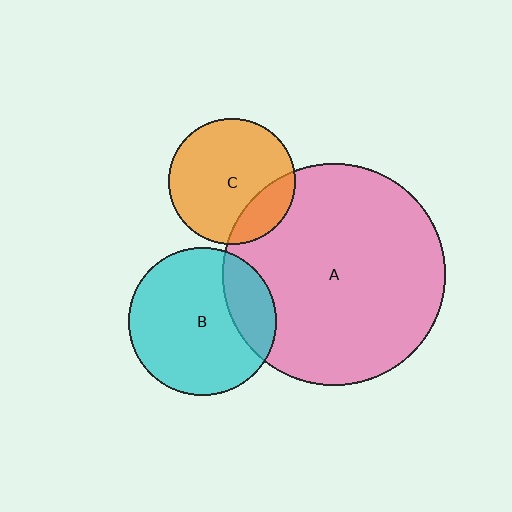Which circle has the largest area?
Circle A (pink).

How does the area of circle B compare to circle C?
Approximately 1.4 times.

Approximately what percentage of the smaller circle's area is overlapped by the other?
Approximately 20%.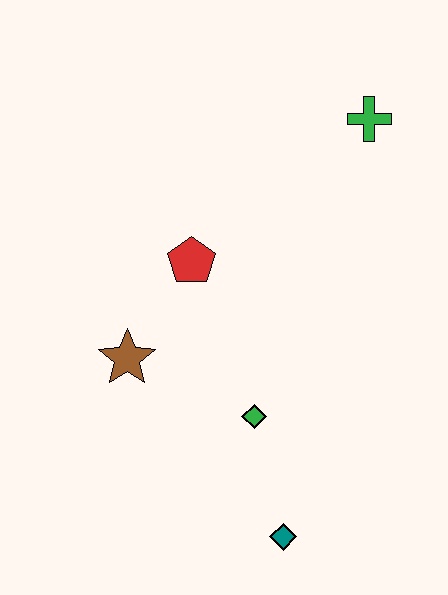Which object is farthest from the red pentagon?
The teal diamond is farthest from the red pentagon.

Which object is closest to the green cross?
The red pentagon is closest to the green cross.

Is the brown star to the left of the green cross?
Yes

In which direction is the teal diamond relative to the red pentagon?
The teal diamond is below the red pentagon.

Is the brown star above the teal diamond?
Yes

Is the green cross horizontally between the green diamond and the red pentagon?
No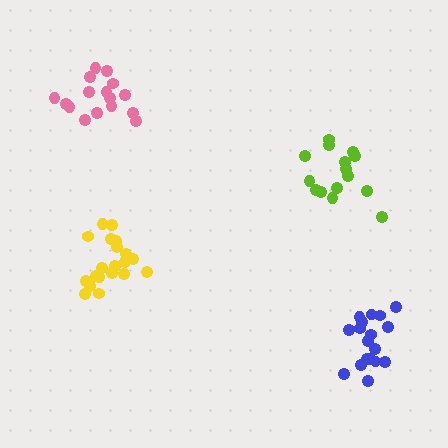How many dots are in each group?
Group 1: 15 dots, Group 2: 18 dots, Group 3: 20 dots, Group 4: 16 dots (69 total).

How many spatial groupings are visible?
There are 4 spatial groupings.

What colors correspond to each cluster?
The clusters are colored: lime, blue, yellow, pink.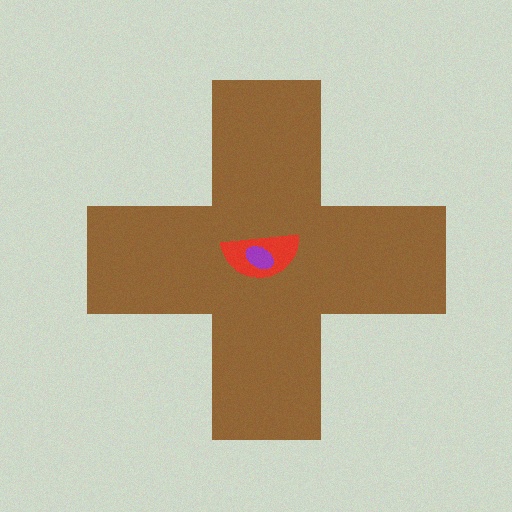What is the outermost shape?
The brown cross.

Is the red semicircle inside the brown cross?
Yes.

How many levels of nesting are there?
3.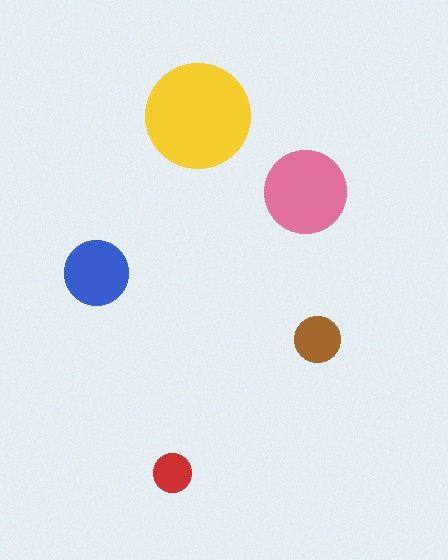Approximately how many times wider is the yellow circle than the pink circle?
About 1.5 times wider.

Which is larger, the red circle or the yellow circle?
The yellow one.